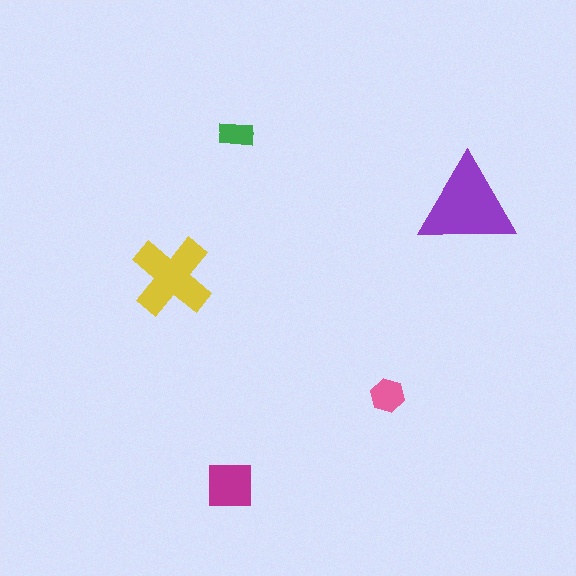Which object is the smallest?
The green rectangle.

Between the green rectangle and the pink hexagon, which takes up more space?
The pink hexagon.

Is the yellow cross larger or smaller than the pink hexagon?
Larger.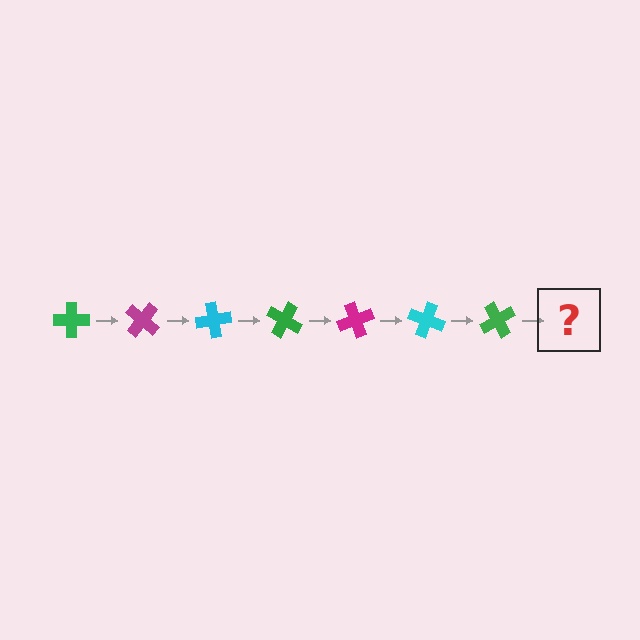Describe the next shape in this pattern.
It should be a magenta cross, rotated 280 degrees from the start.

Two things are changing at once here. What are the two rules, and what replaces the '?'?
The two rules are that it rotates 40 degrees each step and the color cycles through green, magenta, and cyan. The '?' should be a magenta cross, rotated 280 degrees from the start.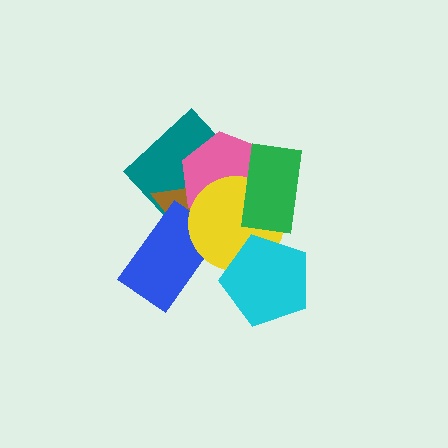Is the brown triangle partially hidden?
Yes, it is partially covered by another shape.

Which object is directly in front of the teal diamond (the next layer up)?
The brown triangle is directly in front of the teal diamond.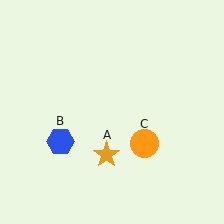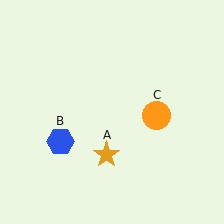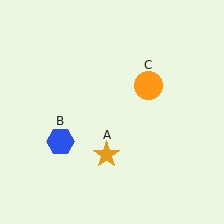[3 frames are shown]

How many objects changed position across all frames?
1 object changed position: orange circle (object C).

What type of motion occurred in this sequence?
The orange circle (object C) rotated counterclockwise around the center of the scene.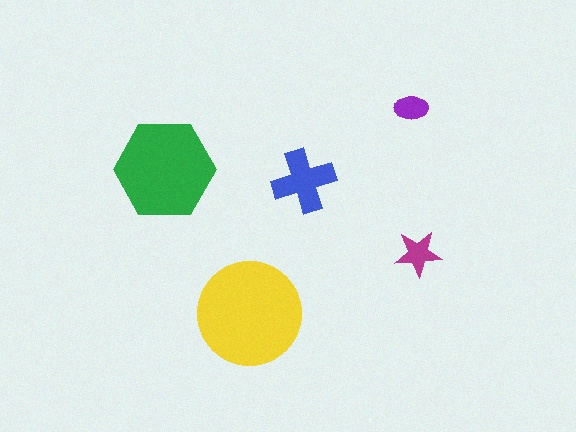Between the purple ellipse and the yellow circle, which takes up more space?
The yellow circle.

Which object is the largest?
The yellow circle.